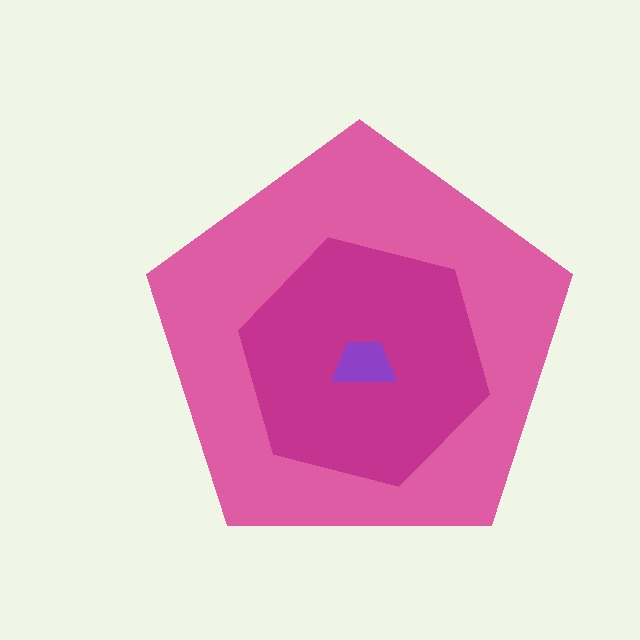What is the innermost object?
The purple trapezoid.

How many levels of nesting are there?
3.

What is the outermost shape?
The pink pentagon.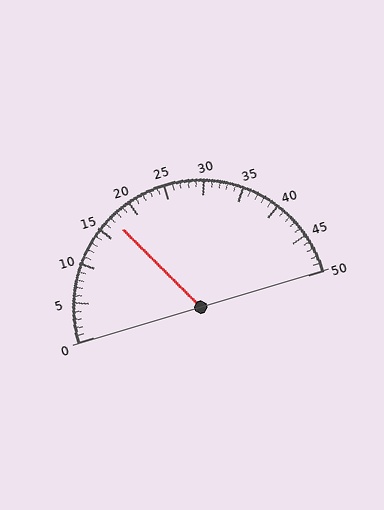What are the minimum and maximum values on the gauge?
The gauge ranges from 0 to 50.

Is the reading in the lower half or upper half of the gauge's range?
The reading is in the lower half of the range (0 to 50).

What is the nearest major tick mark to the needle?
The nearest major tick mark is 15.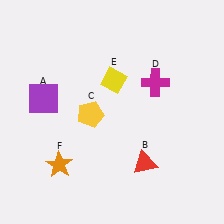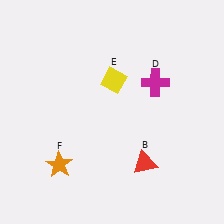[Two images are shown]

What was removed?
The yellow pentagon (C), the purple square (A) were removed in Image 2.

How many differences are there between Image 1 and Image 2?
There are 2 differences between the two images.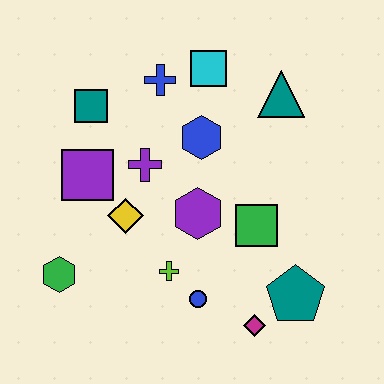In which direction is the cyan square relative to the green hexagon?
The cyan square is above the green hexagon.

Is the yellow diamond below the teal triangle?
Yes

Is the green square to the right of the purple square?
Yes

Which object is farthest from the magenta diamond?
The teal square is farthest from the magenta diamond.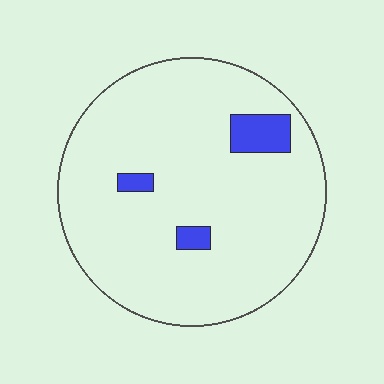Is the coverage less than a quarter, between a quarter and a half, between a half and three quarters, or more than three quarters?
Less than a quarter.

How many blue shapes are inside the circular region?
3.